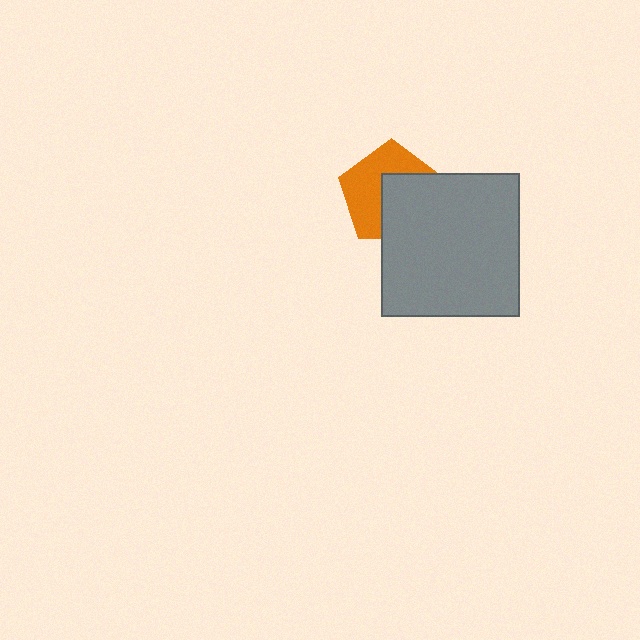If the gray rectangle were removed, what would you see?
You would see the complete orange pentagon.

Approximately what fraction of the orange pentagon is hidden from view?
Roughly 47% of the orange pentagon is hidden behind the gray rectangle.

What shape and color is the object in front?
The object in front is a gray rectangle.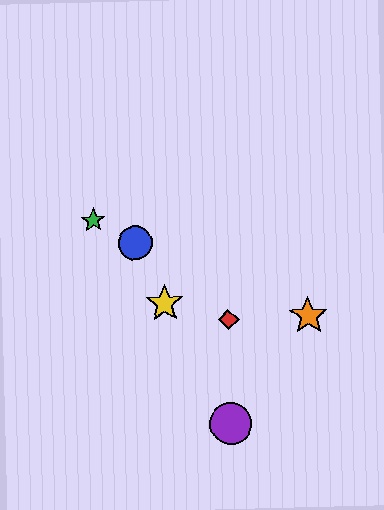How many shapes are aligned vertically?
2 shapes (the red diamond, the purple circle) are aligned vertically.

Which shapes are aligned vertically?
The red diamond, the purple circle are aligned vertically.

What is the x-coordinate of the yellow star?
The yellow star is at x≈165.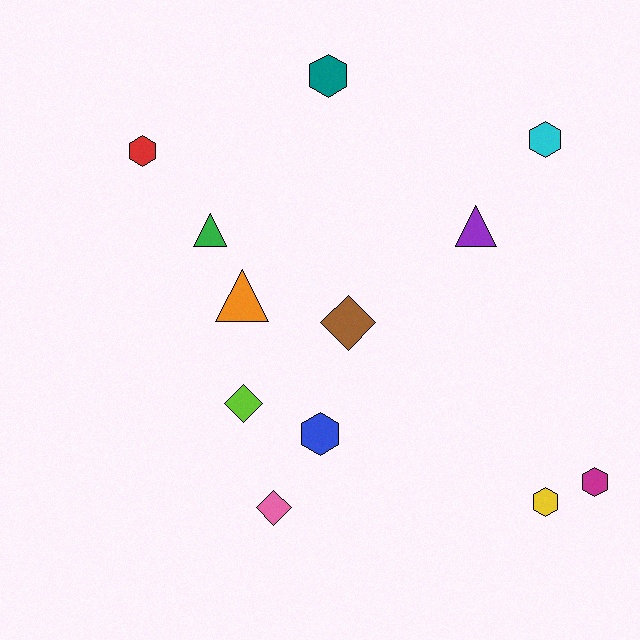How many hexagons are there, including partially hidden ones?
There are 6 hexagons.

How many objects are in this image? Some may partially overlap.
There are 12 objects.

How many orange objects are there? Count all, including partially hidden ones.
There is 1 orange object.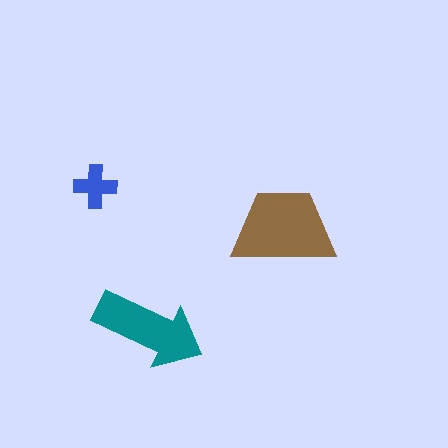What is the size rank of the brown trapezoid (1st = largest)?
1st.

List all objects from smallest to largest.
The blue cross, the teal arrow, the brown trapezoid.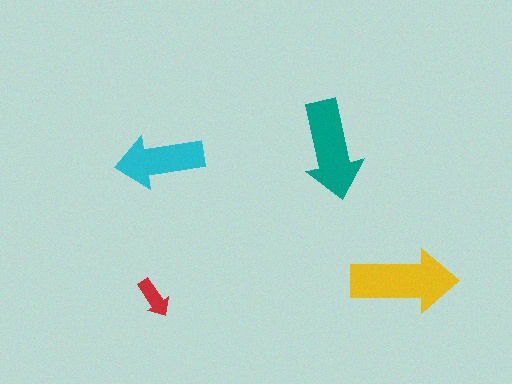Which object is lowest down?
The red arrow is bottommost.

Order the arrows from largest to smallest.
the yellow one, the teal one, the cyan one, the red one.